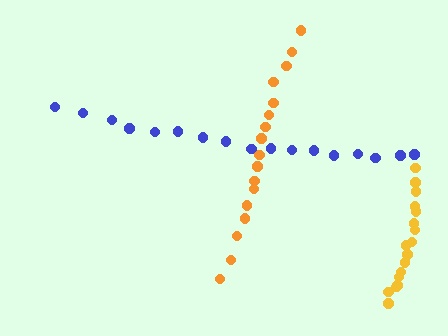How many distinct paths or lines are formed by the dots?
There are 3 distinct paths.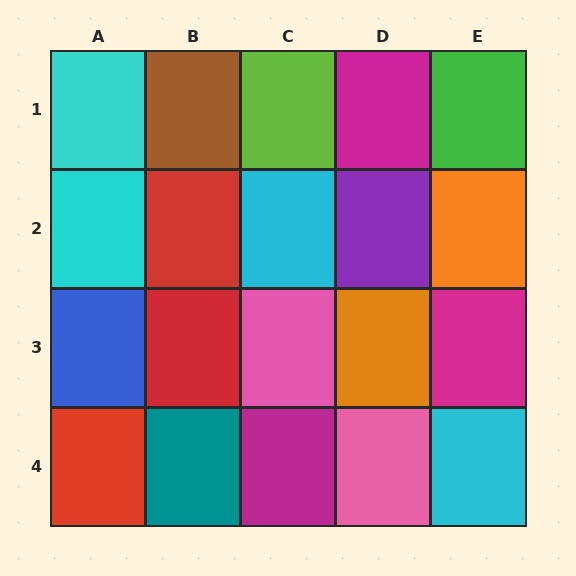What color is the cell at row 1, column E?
Green.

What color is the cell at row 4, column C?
Magenta.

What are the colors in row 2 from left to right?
Cyan, red, cyan, purple, orange.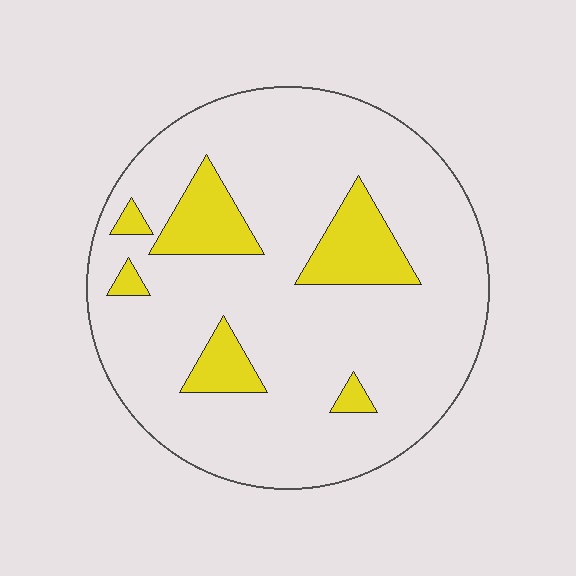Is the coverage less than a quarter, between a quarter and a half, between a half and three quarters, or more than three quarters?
Less than a quarter.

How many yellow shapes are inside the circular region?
6.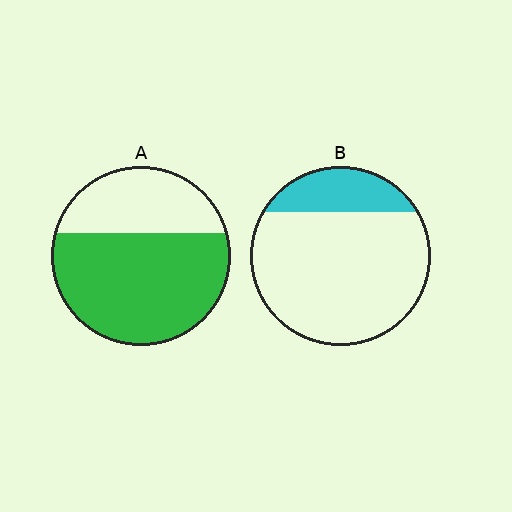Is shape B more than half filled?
No.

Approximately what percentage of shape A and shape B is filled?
A is approximately 65% and B is approximately 20%.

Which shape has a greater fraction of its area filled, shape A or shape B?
Shape A.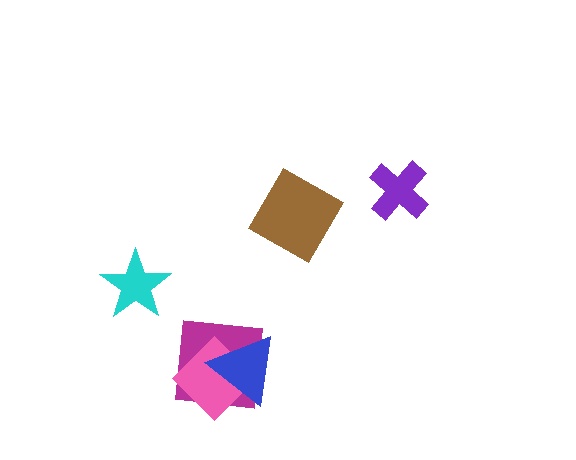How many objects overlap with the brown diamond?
0 objects overlap with the brown diamond.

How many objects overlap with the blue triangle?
2 objects overlap with the blue triangle.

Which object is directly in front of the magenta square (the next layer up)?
The pink diamond is directly in front of the magenta square.